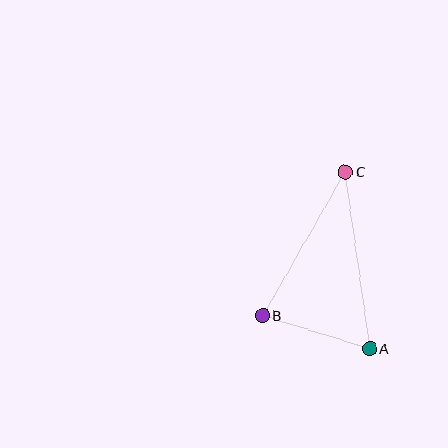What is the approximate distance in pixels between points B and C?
The distance between B and C is approximately 166 pixels.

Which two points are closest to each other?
Points A and B are closest to each other.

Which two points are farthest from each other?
Points A and C are farthest from each other.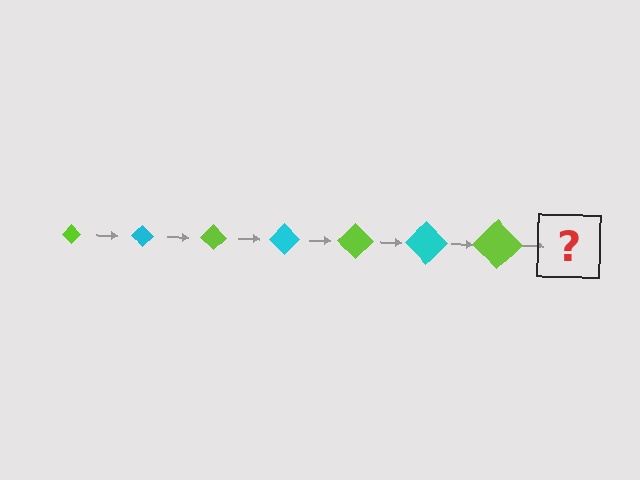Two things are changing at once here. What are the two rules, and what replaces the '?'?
The two rules are that the diamond grows larger each step and the color cycles through lime and cyan. The '?' should be a cyan diamond, larger than the previous one.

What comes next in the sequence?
The next element should be a cyan diamond, larger than the previous one.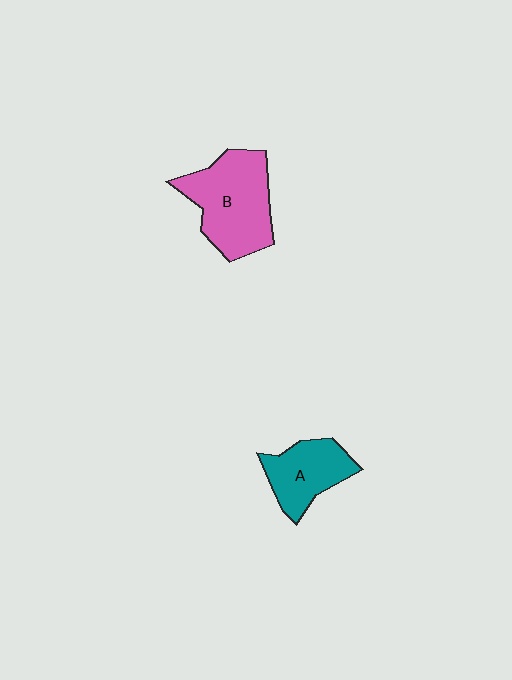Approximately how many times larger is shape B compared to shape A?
Approximately 1.5 times.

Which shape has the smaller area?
Shape A (teal).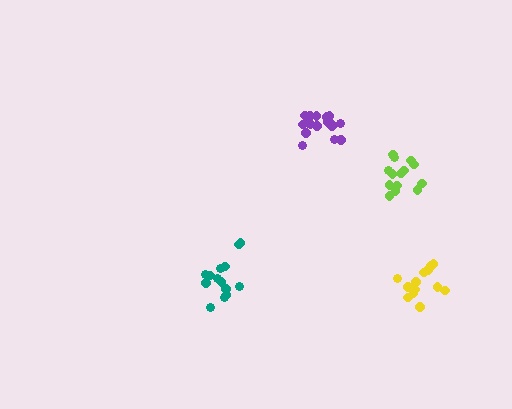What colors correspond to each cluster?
The clusters are colored: purple, yellow, teal, lime.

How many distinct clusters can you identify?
There are 4 distinct clusters.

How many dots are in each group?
Group 1: 17 dots, Group 2: 13 dots, Group 3: 14 dots, Group 4: 15 dots (59 total).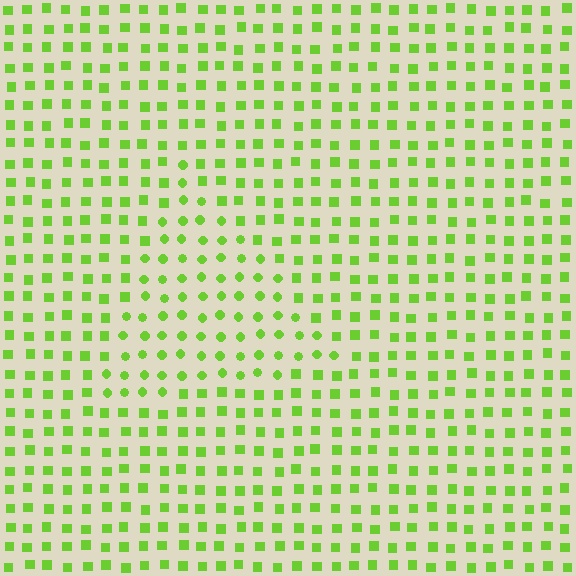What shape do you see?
I see a triangle.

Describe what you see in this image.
The image is filled with small lime elements arranged in a uniform grid. A triangle-shaped region contains circles, while the surrounding area contains squares. The boundary is defined purely by the change in element shape.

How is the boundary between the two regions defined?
The boundary is defined by a change in element shape: circles inside vs. squares outside. All elements share the same color and spacing.